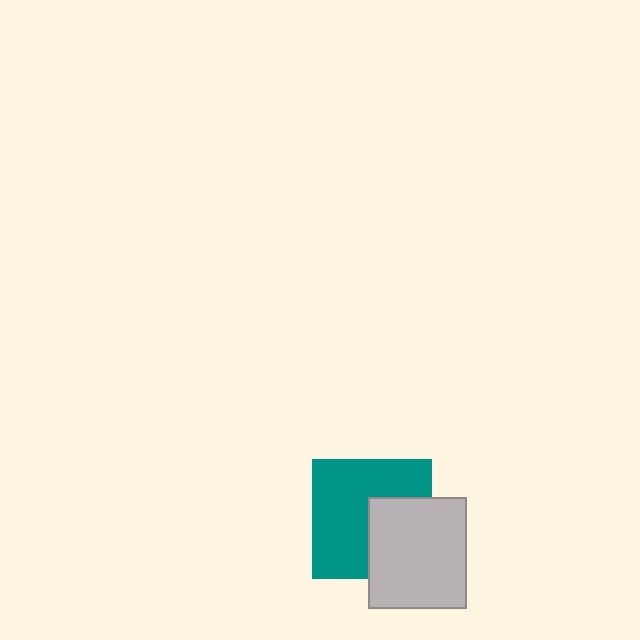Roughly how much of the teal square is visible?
About half of it is visible (roughly 64%).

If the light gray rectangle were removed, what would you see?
You would see the complete teal square.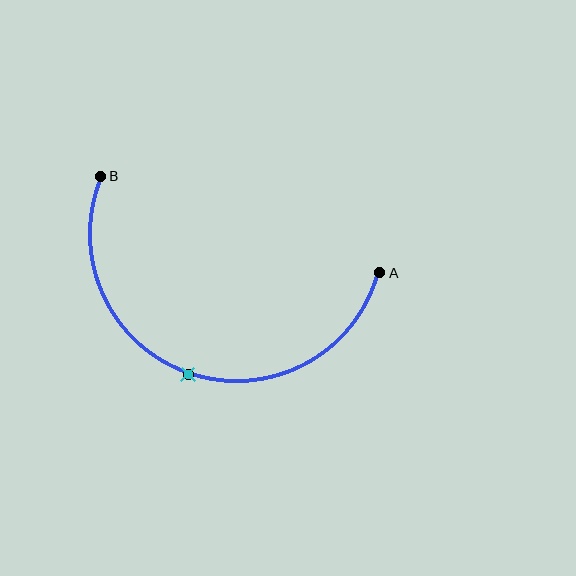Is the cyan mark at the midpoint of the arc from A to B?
Yes. The cyan mark lies on the arc at equal arc-length from both A and B — it is the arc midpoint.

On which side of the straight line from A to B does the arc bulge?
The arc bulges below the straight line connecting A and B.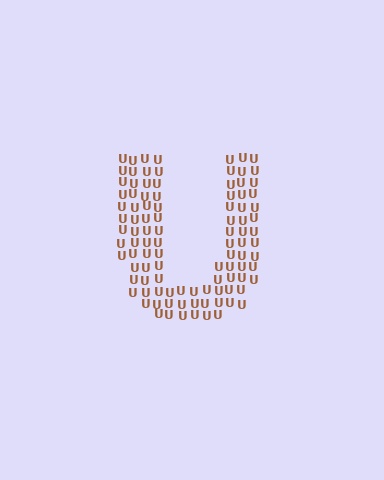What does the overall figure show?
The overall figure shows the letter U.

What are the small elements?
The small elements are letter U's.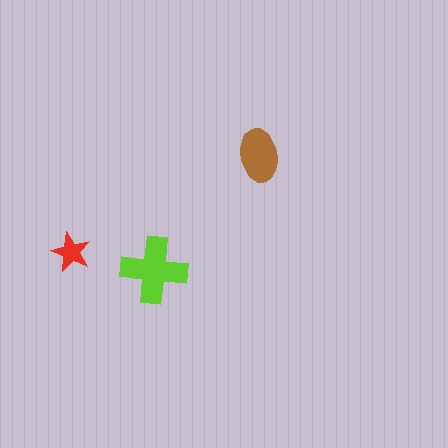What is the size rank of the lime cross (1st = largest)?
1st.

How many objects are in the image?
There are 3 objects in the image.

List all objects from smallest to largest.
The red star, the brown ellipse, the lime cross.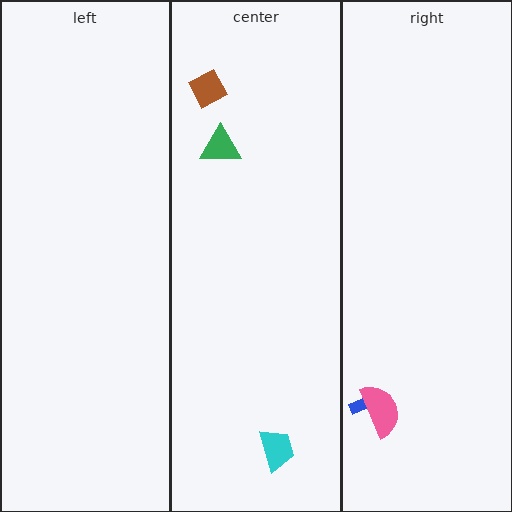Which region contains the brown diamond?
The center region.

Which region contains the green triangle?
The center region.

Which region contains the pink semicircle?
The right region.